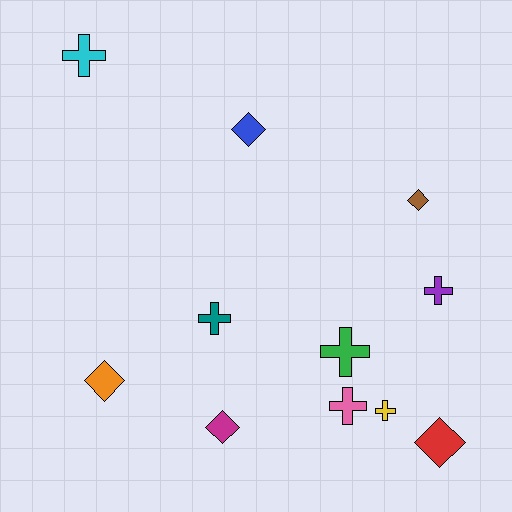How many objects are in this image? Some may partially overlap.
There are 11 objects.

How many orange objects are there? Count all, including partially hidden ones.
There is 1 orange object.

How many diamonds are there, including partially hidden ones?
There are 5 diamonds.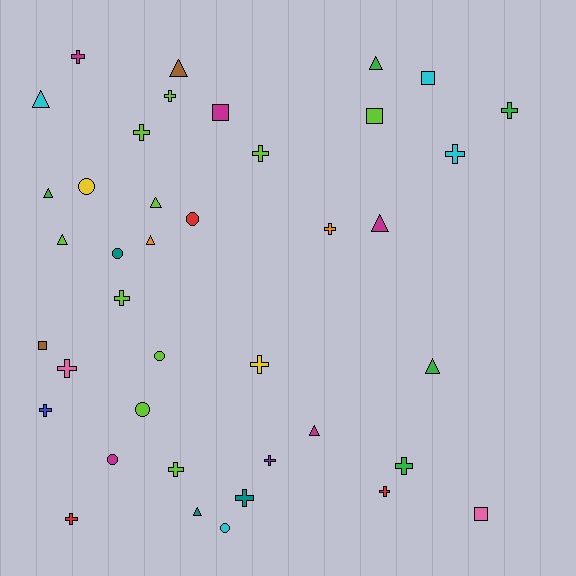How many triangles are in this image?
There are 11 triangles.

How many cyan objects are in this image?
There are 4 cyan objects.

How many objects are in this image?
There are 40 objects.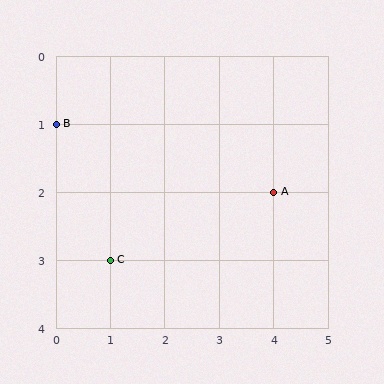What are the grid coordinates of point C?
Point C is at grid coordinates (1, 3).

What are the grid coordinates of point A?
Point A is at grid coordinates (4, 2).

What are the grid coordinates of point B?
Point B is at grid coordinates (0, 1).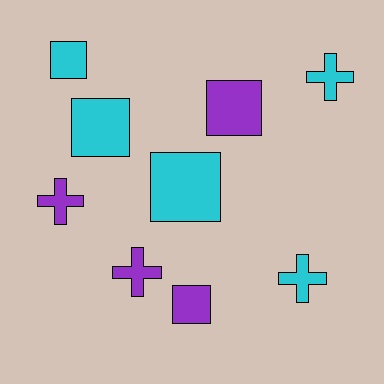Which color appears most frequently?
Cyan, with 5 objects.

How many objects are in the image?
There are 9 objects.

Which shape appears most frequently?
Square, with 5 objects.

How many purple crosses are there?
There are 2 purple crosses.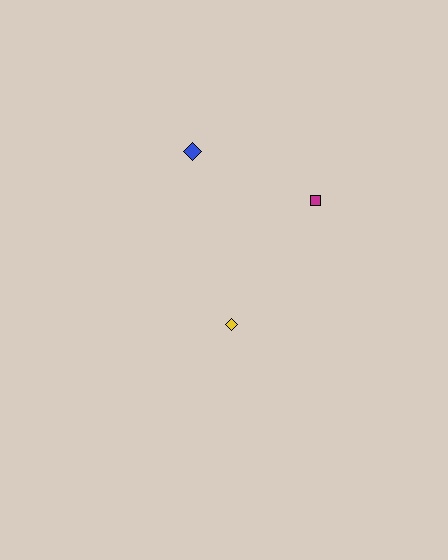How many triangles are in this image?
There are no triangles.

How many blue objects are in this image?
There is 1 blue object.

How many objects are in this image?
There are 3 objects.